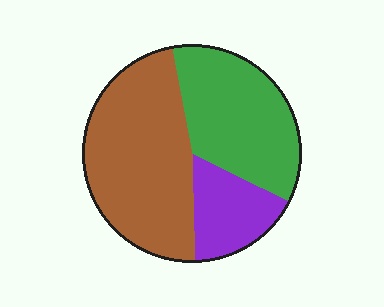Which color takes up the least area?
Purple, at roughly 15%.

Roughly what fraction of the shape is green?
Green takes up between a third and a half of the shape.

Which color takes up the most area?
Brown, at roughly 50%.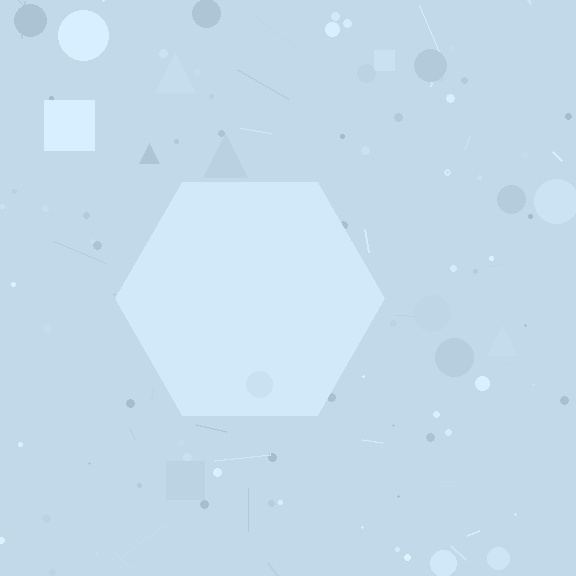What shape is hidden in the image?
A hexagon is hidden in the image.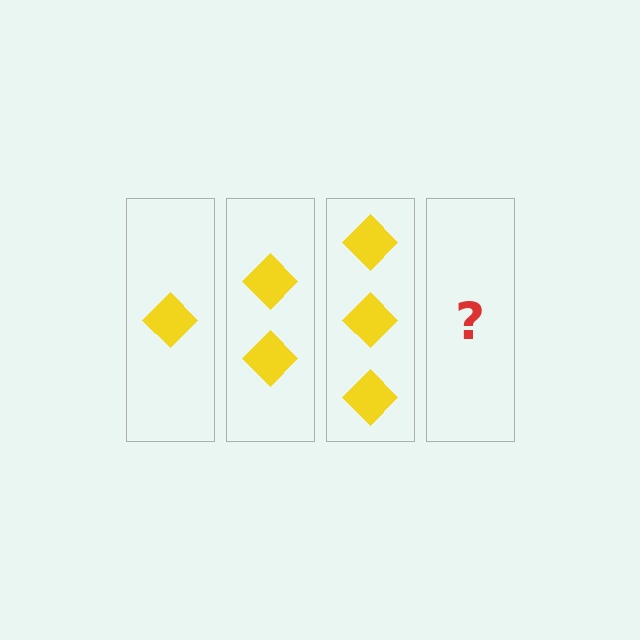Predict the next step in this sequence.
The next step is 4 diamonds.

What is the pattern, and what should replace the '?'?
The pattern is that each step adds one more diamond. The '?' should be 4 diamonds.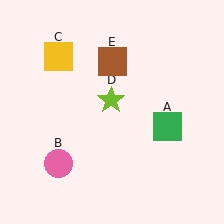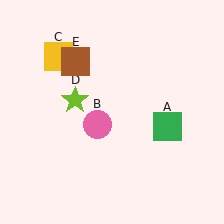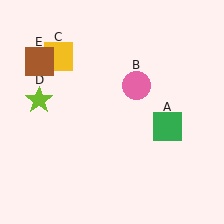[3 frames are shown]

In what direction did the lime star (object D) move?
The lime star (object D) moved left.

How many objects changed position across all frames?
3 objects changed position: pink circle (object B), lime star (object D), brown square (object E).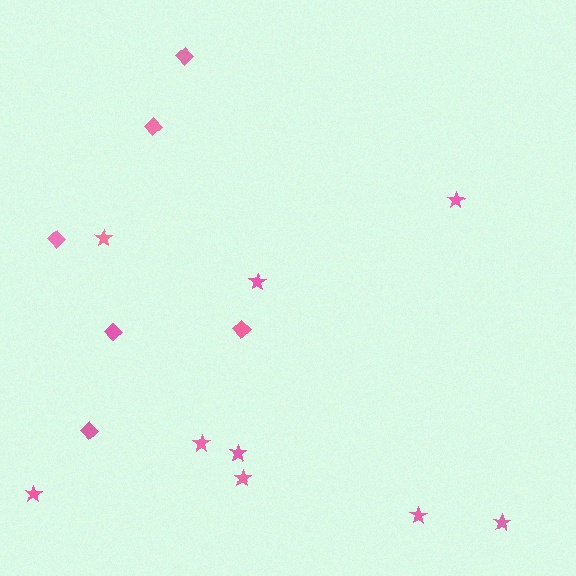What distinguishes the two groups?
There are 2 groups: one group of stars (9) and one group of diamonds (6).